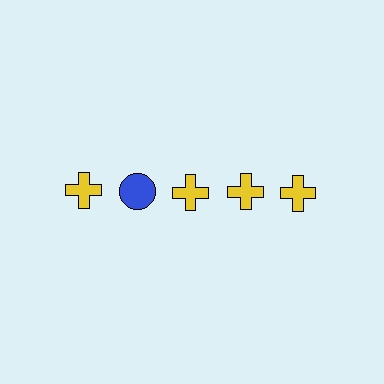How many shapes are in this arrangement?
There are 5 shapes arranged in a grid pattern.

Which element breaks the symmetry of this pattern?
The blue circle in the top row, second from left column breaks the symmetry. All other shapes are yellow crosses.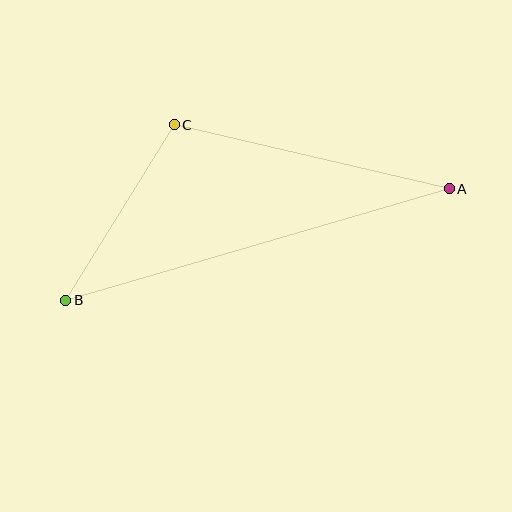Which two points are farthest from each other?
Points A and B are farthest from each other.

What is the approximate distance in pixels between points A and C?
The distance between A and C is approximately 282 pixels.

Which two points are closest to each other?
Points B and C are closest to each other.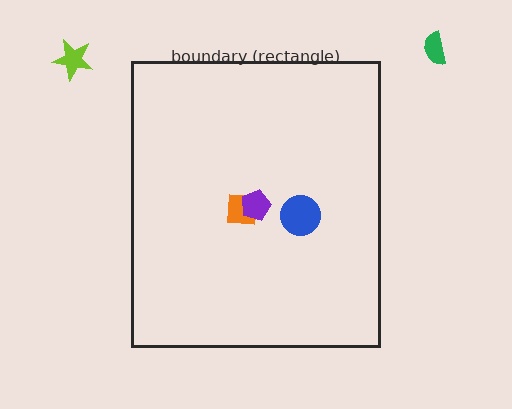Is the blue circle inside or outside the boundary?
Inside.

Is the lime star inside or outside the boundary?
Outside.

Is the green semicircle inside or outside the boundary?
Outside.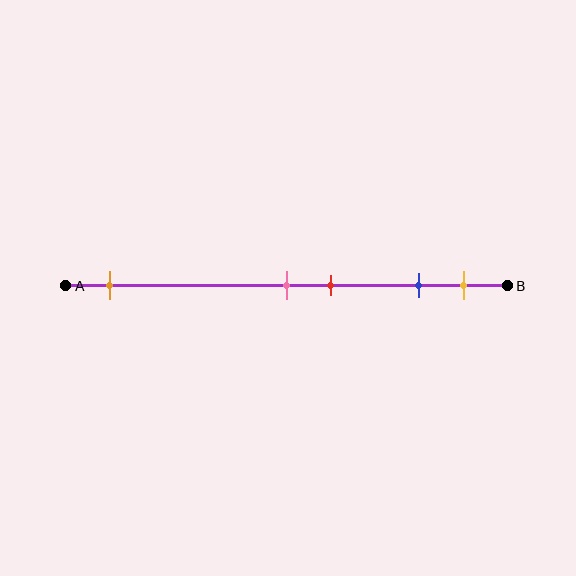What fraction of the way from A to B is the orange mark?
The orange mark is approximately 10% (0.1) of the way from A to B.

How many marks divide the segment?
There are 5 marks dividing the segment.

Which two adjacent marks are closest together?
The pink and red marks are the closest adjacent pair.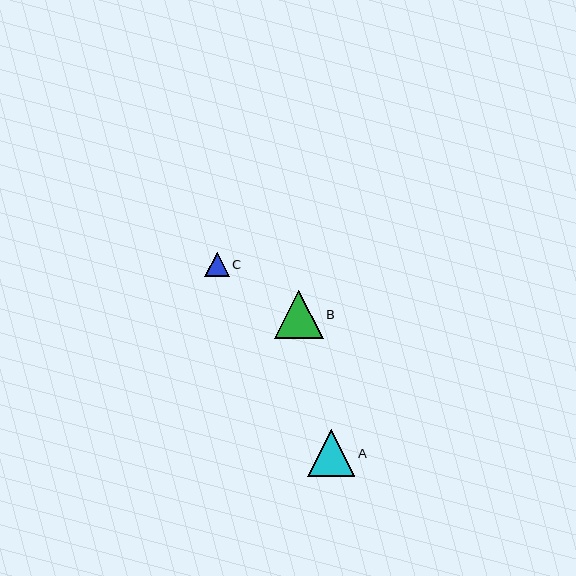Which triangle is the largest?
Triangle B is the largest with a size of approximately 48 pixels.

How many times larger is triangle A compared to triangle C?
Triangle A is approximately 1.9 times the size of triangle C.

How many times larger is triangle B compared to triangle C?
Triangle B is approximately 2.0 times the size of triangle C.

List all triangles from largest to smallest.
From largest to smallest: B, A, C.